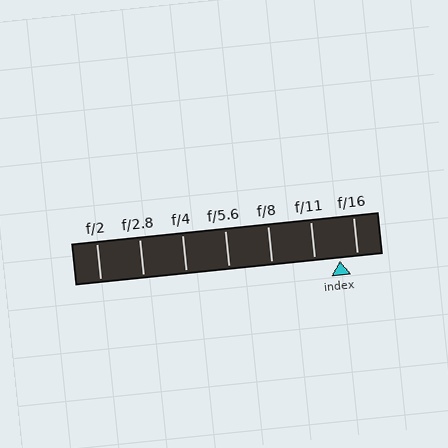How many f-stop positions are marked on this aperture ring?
There are 7 f-stop positions marked.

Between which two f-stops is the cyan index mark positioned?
The index mark is between f/11 and f/16.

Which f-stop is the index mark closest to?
The index mark is closest to f/16.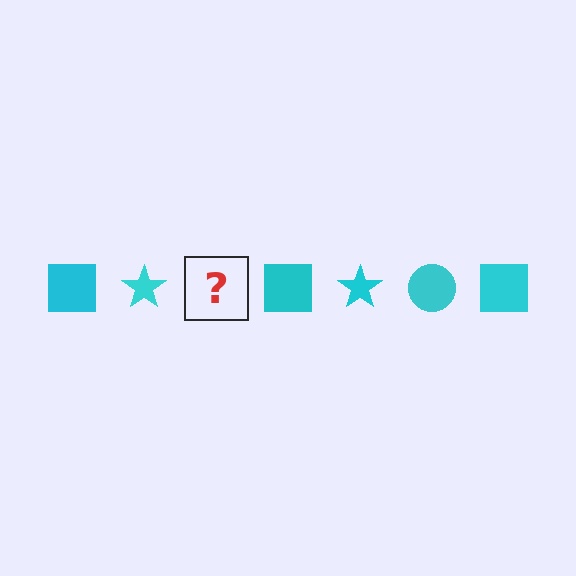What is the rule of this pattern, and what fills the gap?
The rule is that the pattern cycles through square, star, circle shapes in cyan. The gap should be filled with a cyan circle.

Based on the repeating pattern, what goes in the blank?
The blank should be a cyan circle.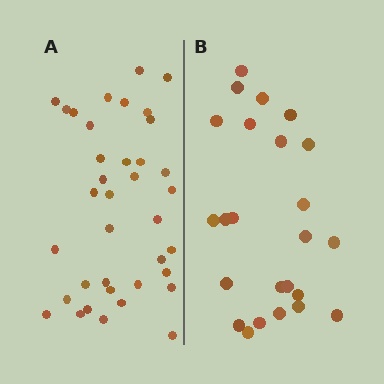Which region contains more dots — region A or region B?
Region A (the left region) has more dots.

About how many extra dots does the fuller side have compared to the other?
Region A has approximately 15 more dots than region B.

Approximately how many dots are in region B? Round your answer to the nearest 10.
About 20 dots. (The exact count is 24, which rounds to 20.)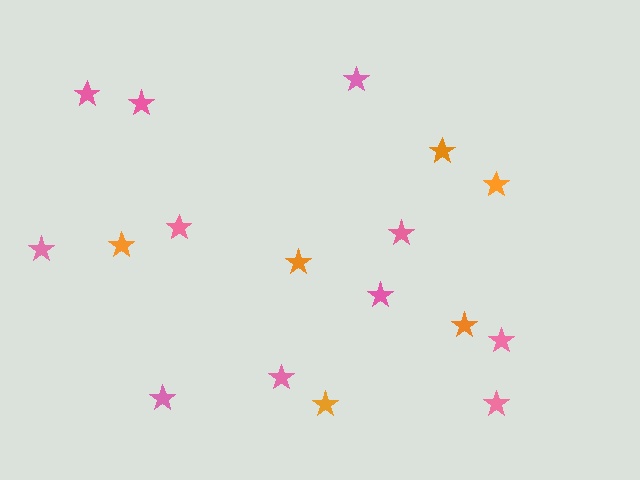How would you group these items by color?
There are 2 groups: one group of orange stars (6) and one group of pink stars (11).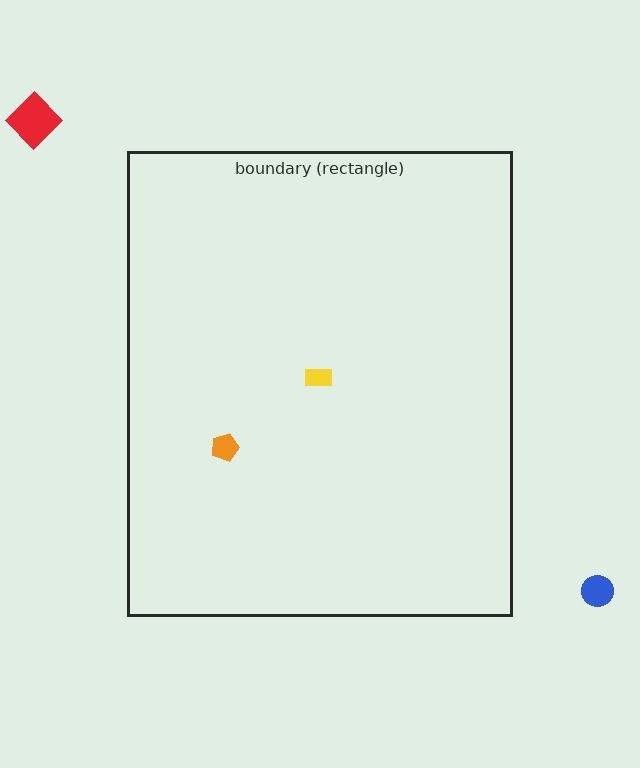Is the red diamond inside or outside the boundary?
Outside.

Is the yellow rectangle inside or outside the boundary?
Inside.